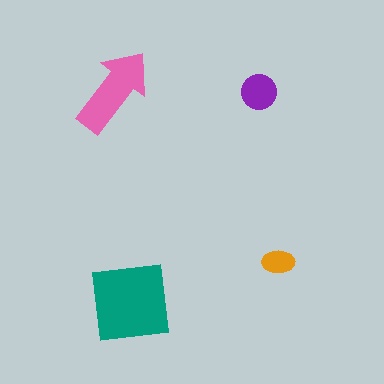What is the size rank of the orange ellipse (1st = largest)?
4th.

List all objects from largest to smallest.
The teal square, the pink arrow, the purple circle, the orange ellipse.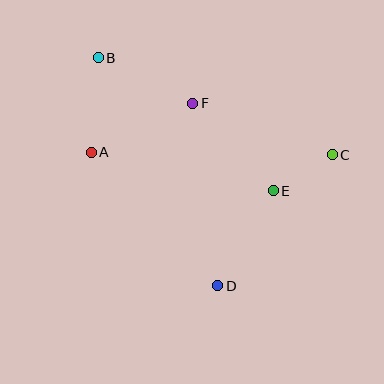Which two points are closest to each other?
Points C and E are closest to each other.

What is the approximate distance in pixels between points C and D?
The distance between C and D is approximately 174 pixels.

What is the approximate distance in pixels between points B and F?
The distance between B and F is approximately 105 pixels.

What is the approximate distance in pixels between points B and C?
The distance between B and C is approximately 253 pixels.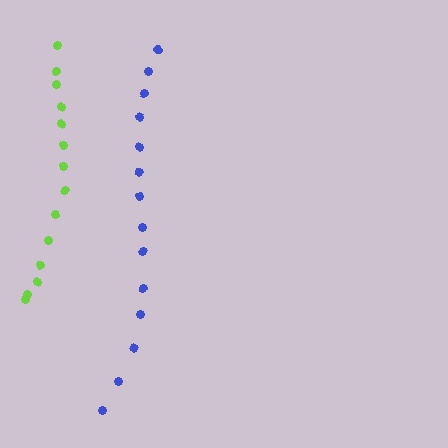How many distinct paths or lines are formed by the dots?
There are 2 distinct paths.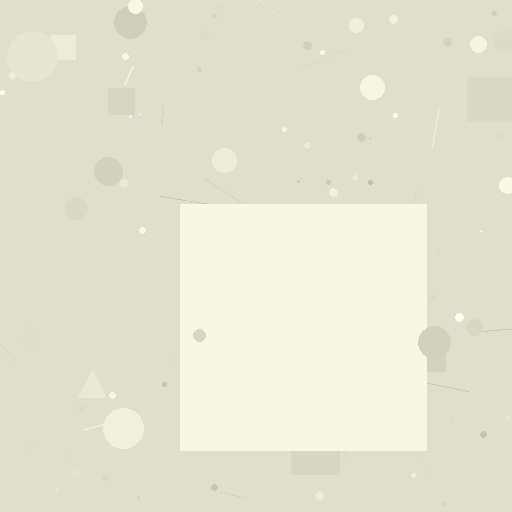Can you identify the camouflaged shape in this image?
The camouflaged shape is a square.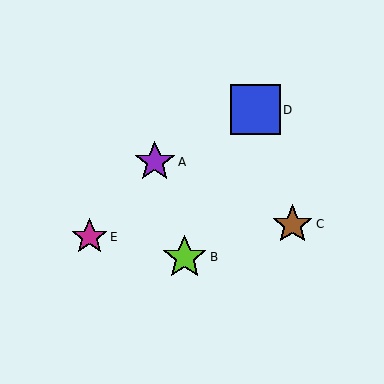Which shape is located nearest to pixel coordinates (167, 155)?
The purple star (labeled A) at (155, 162) is nearest to that location.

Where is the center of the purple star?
The center of the purple star is at (155, 162).